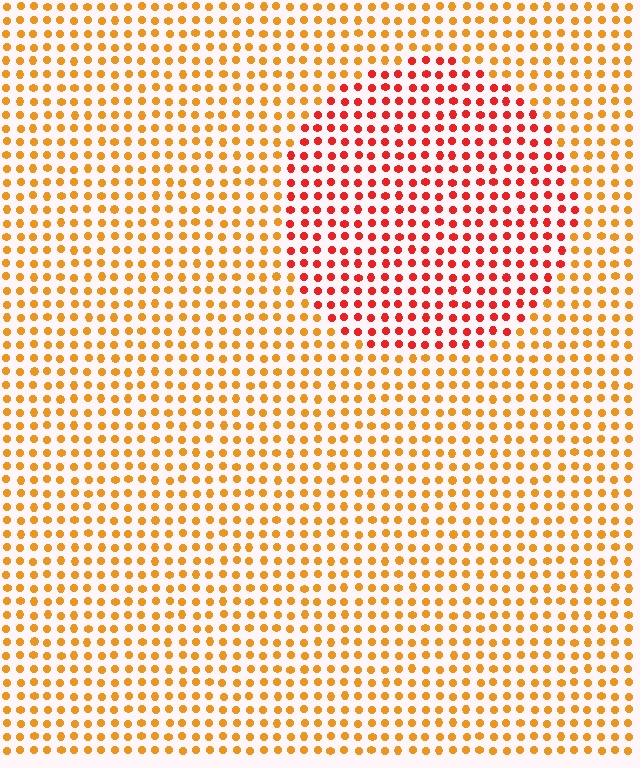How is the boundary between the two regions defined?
The boundary is defined purely by a slight shift in hue (about 36 degrees). Spacing, size, and orientation are identical on both sides.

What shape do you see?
I see a circle.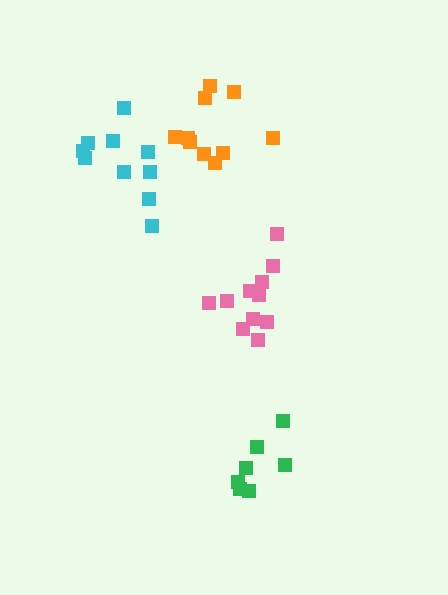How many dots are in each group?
Group 1: 11 dots, Group 2: 10 dots, Group 3: 7 dots, Group 4: 10 dots (38 total).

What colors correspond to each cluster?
The clusters are colored: pink, orange, green, cyan.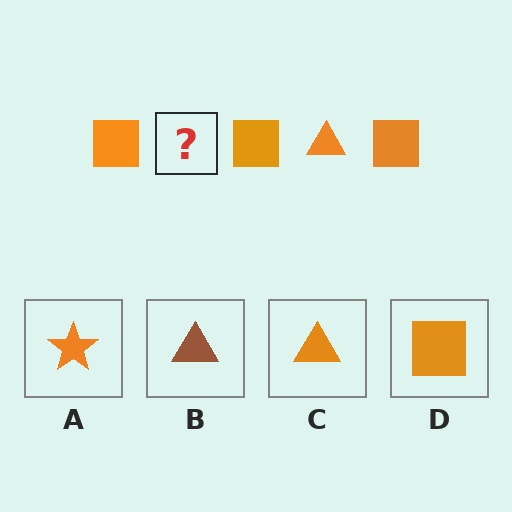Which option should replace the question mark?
Option C.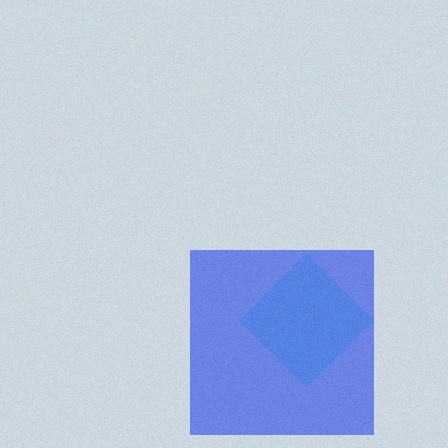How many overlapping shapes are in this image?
There are 2 overlapping shapes in the image.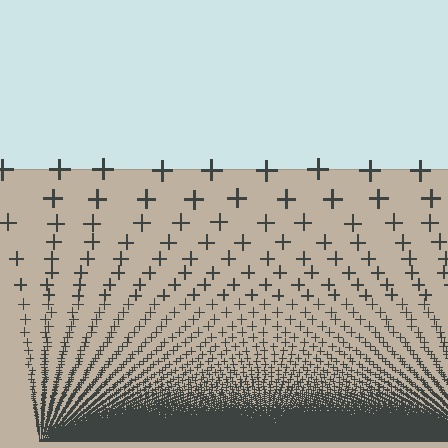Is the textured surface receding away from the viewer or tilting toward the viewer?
The surface appears to tilt toward the viewer. Texture elements get larger and sparser toward the top.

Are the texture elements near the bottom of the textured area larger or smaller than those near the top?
Smaller. The gradient is inverted — elements near the bottom are smaller and denser.